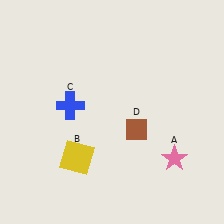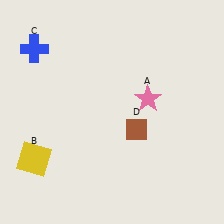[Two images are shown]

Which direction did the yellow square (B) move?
The yellow square (B) moved left.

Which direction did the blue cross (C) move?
The blue cross (C) moved up.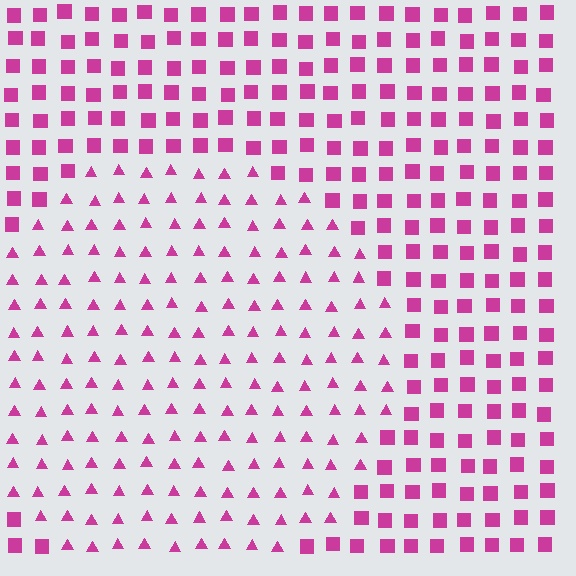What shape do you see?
I see a circle.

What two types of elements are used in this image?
The image uses triangles inside the circle region and squares outside it.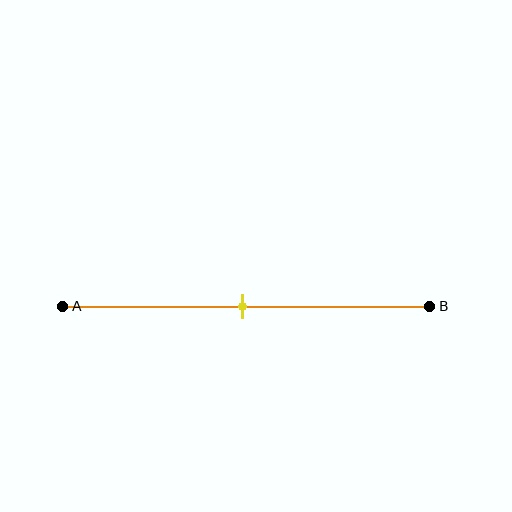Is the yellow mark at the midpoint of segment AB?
Yes, the mark is approximately at the midpoint.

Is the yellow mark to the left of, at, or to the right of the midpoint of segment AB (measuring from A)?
The yellow mark is approximately at the midpoint of segment AB.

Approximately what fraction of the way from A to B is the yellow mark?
The yellow mark is approximately 50% of the way from A to B.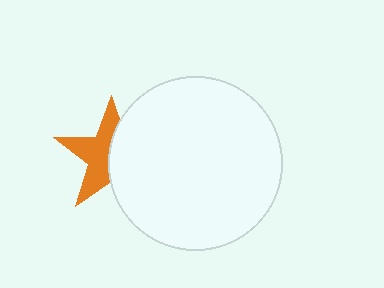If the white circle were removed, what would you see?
You would see the complete orange star.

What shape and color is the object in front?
The object in front is a white circle.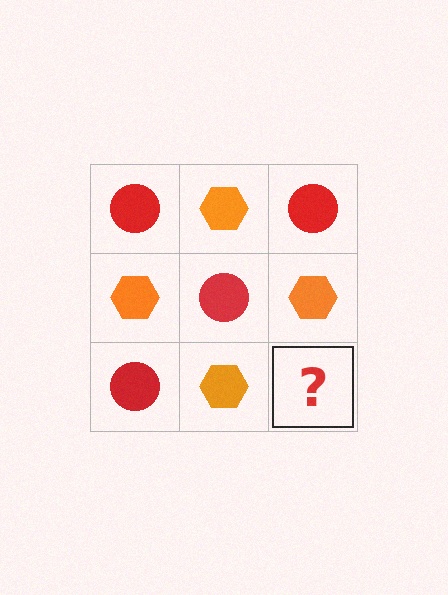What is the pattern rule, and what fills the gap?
The rule is that it alternates red circle and orange hexagon in a checkerboard pattern. The gap should be filled with a red circle.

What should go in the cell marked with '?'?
The missing cell should contain a red circle.